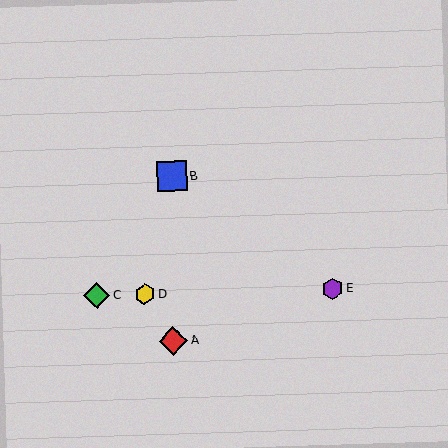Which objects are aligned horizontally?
Objects C, D, E are aligned horizontally.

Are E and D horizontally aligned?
Yes, both are at y≈289.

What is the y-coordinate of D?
Object D is at y≈294.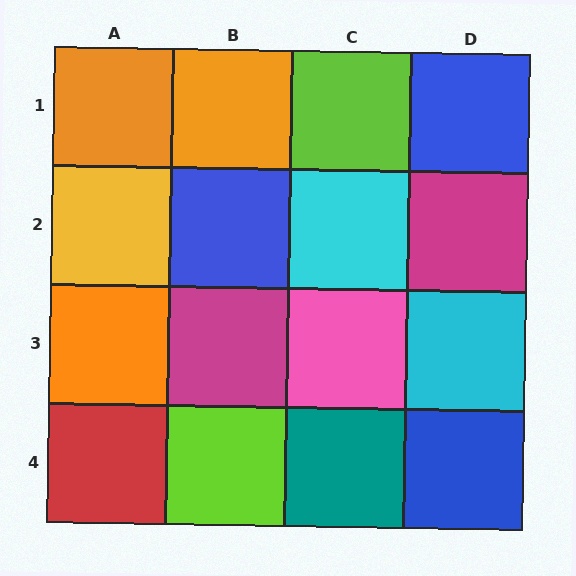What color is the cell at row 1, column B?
Orange.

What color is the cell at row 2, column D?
Magenta.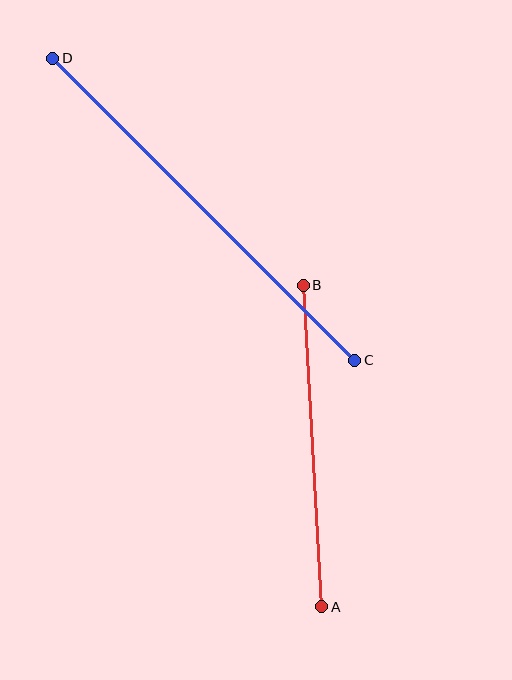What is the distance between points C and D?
The distance is approximately 427 pixels.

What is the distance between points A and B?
The distance is approximately 322 pixels.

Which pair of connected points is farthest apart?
Points C and D are farthest apart.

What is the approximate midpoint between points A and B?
The midpoint is at approximately (313, 446) pixels.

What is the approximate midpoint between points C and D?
The midpoint is at approximately (204, 209) pixels.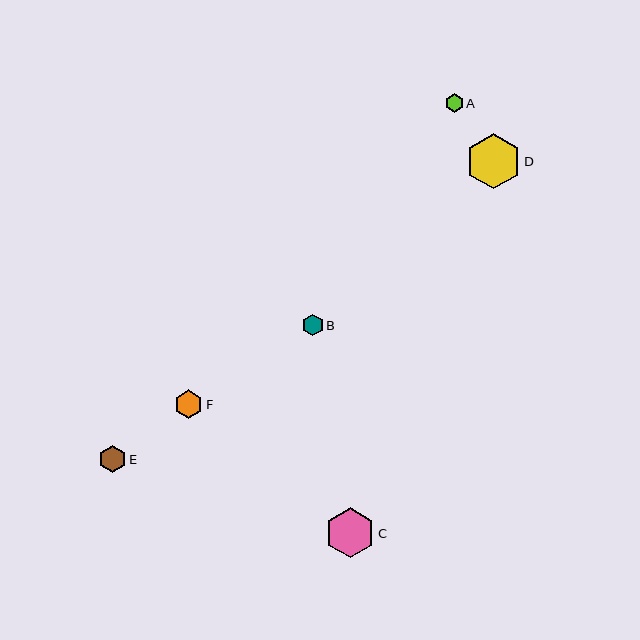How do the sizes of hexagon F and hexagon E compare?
Hexagon F and hexagon E are approximately the same size.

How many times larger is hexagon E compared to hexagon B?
Hexagon E is approximately 1.2 times the size of hexagon B.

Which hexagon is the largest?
Hexagon D is the largest with a size of approximately 55 pixels.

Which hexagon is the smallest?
Hexagon A is the smallest with a size of approximately 19 pixels.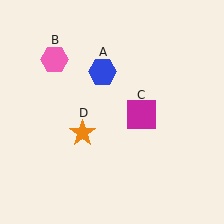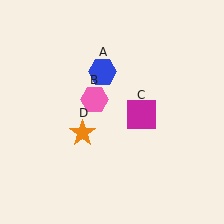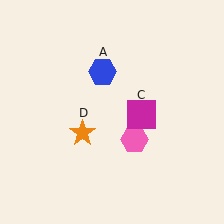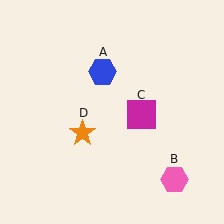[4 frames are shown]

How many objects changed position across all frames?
1 object changed position: pink hexagon (object B).